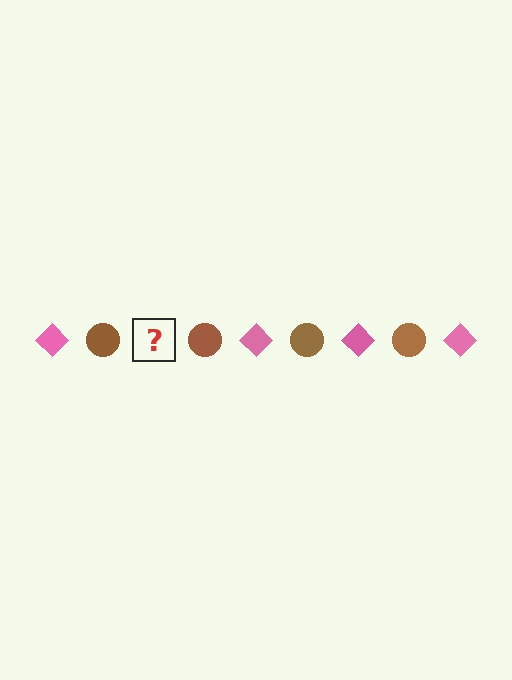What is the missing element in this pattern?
The missing element is a pink diamond.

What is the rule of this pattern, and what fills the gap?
The rule is that the pattern alternates between pink diamond and brown circle. The gap should be filled with a pink diamond.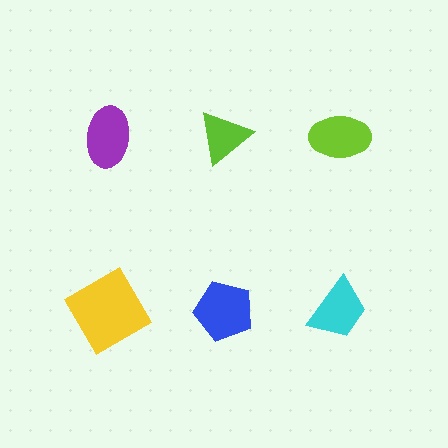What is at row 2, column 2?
A blue pentagon.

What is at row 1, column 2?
A lime triangle.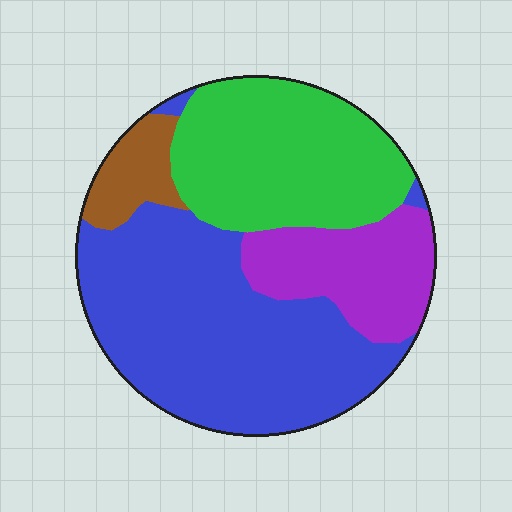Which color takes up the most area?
Blue, at roughly 45%.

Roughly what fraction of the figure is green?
Green covers around 30% of the figure.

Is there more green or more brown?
Green.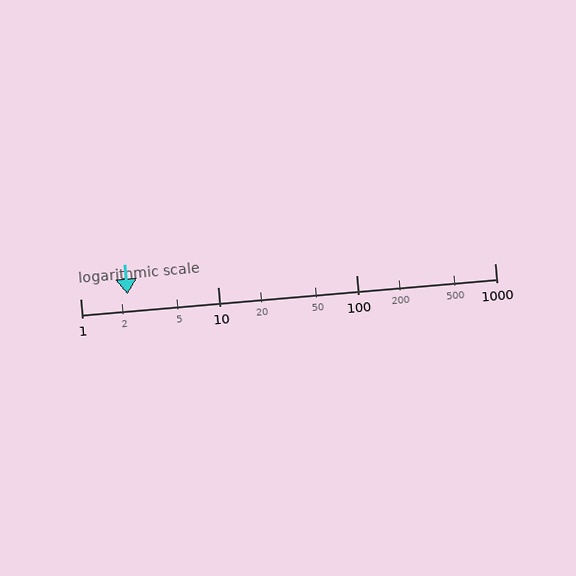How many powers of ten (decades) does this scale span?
The scale spans 3 decades, from 1 to 1000.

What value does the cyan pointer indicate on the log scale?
The pointer indicates approximately 2.2.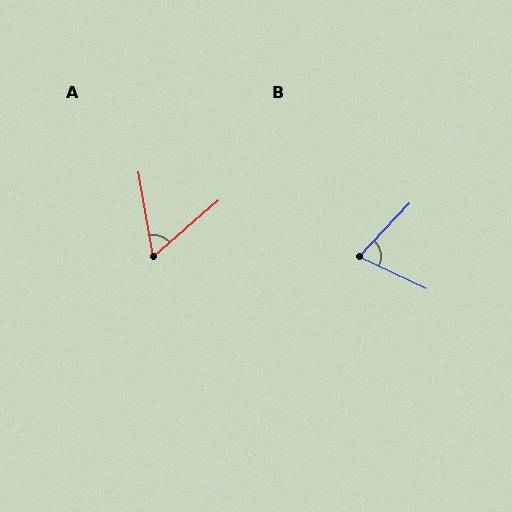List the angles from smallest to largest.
A (59°), B (72°).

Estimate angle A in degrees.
Approximately 59 degrees.